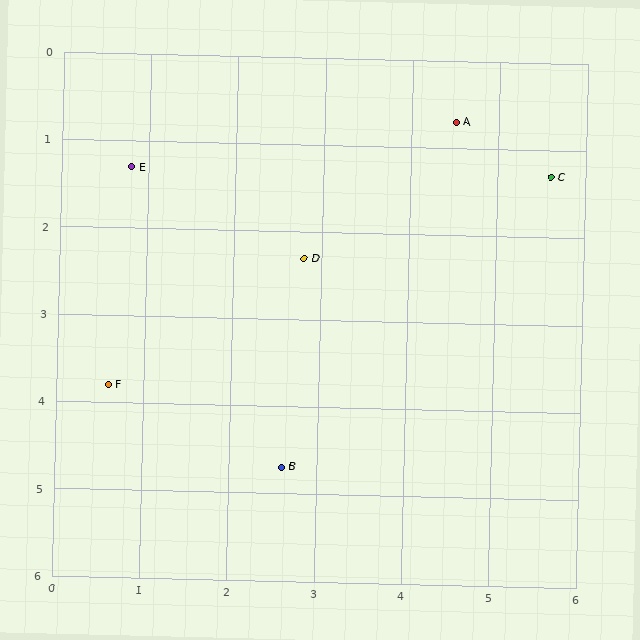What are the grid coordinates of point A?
Point A is at approximately (4.5, 0.7).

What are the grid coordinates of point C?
Point C is at approximately (5.6, 1.3).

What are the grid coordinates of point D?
Point D is at approximately (2.8, 2.3).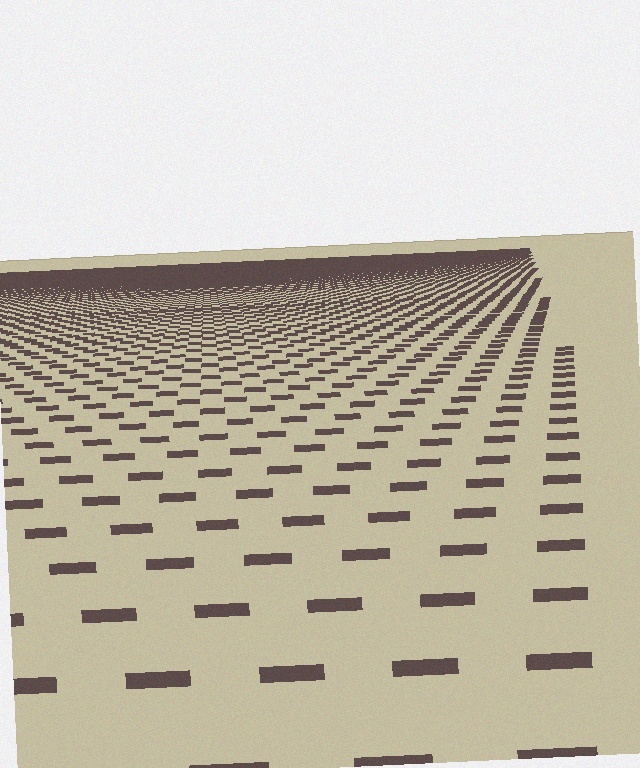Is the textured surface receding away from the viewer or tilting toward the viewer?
The surface is receding away from the viewer. Texture elements get smaller and denser toward the top.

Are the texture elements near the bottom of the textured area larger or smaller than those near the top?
Larger. Near the bottom, elements are closer to the viewer and appear at a bigger on-screen size.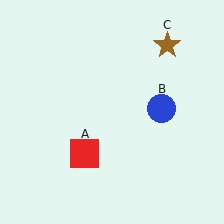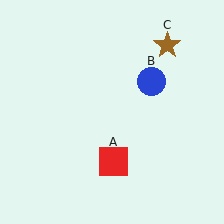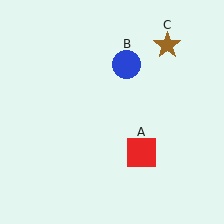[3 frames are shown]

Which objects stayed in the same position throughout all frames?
Brown star (object C) remained stationary.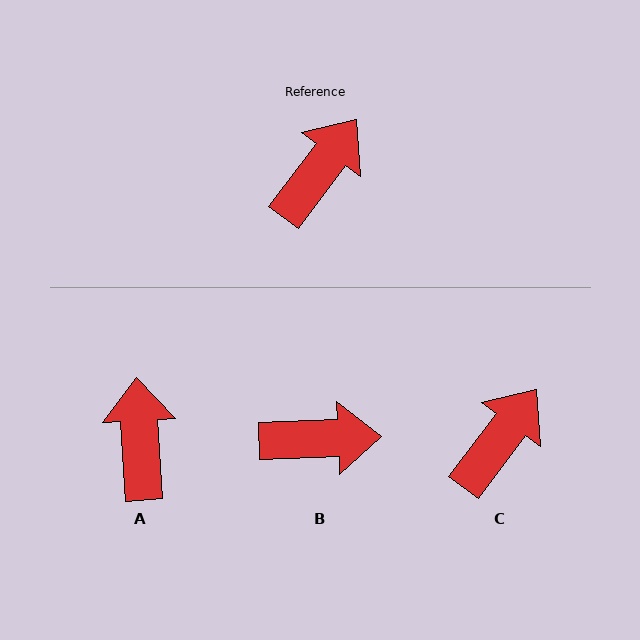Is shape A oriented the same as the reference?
No, it is off by about 41 degrees.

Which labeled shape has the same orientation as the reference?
C.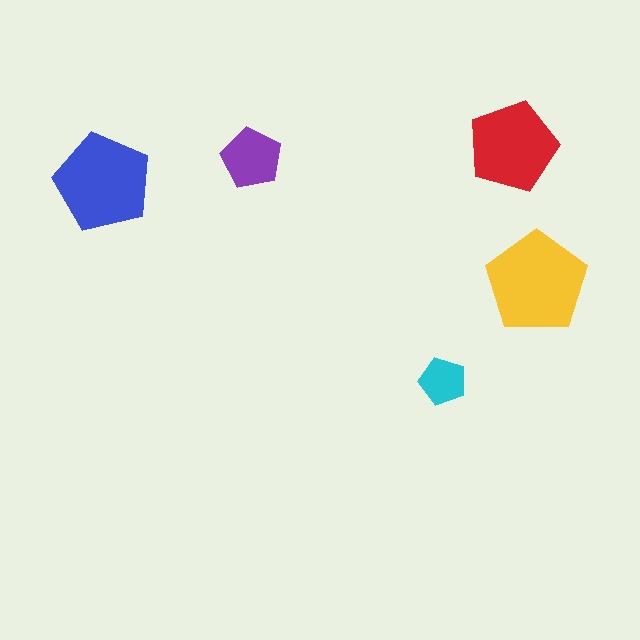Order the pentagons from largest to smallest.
the yellow one, the blue one, the red one, the purple one, the cyan one.